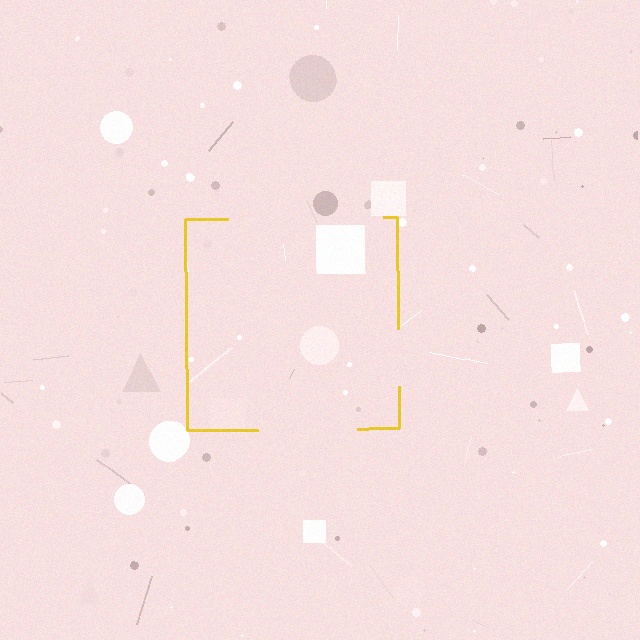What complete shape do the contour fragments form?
The contour fragments form a square.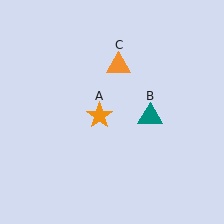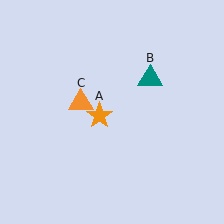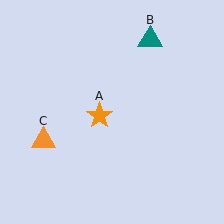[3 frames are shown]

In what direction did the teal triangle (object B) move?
The teal triangle (object B) moved up.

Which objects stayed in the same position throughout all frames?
Orange star (object A) remained stationary.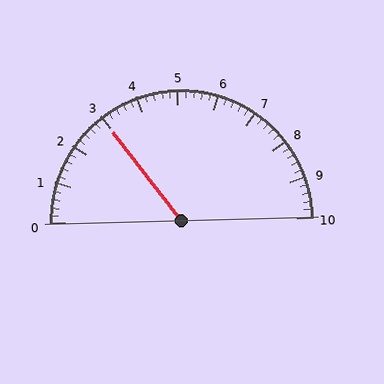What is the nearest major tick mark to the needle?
The nearest major tick mark is 3.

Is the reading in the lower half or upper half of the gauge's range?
The reading is in the lower half of the range (0 to 10).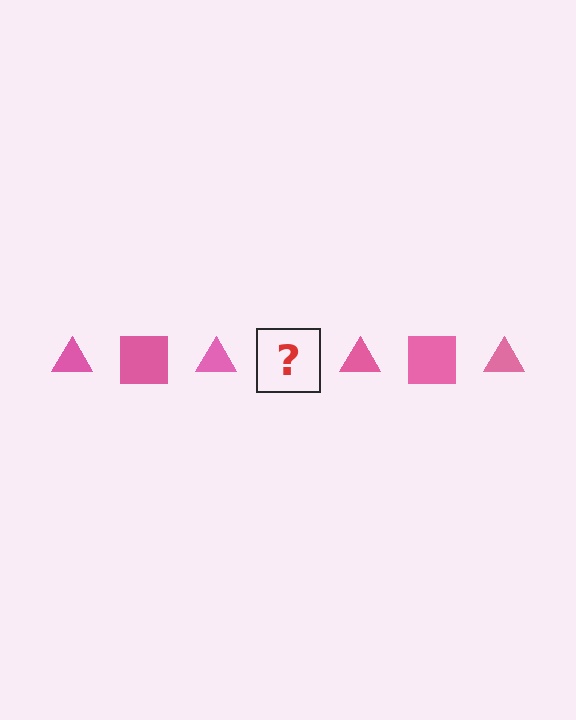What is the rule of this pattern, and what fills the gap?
The rule is that the pattern cycles through triangle, square shapes in pink. The gap should be filled with a pink square.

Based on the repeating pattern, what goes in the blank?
The blank should be a pink square.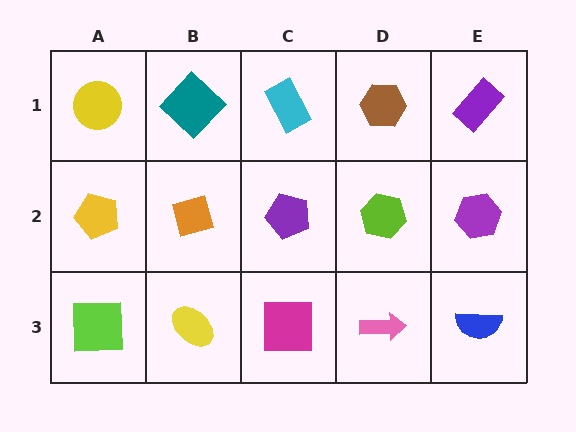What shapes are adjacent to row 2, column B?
A teal diamond (row 1, column B), a yellow ellipse (row 3, column B), a yellow pentagon (row 2, column A), a purple pentagon (row 2, column C).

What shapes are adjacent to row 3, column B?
An orange square (row 2, column B), a lime square (row 3, column A), a magenta square (row 3, column C).